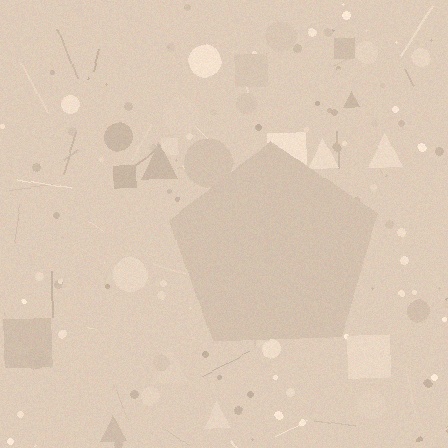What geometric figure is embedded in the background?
A pentagon is embedded in the background.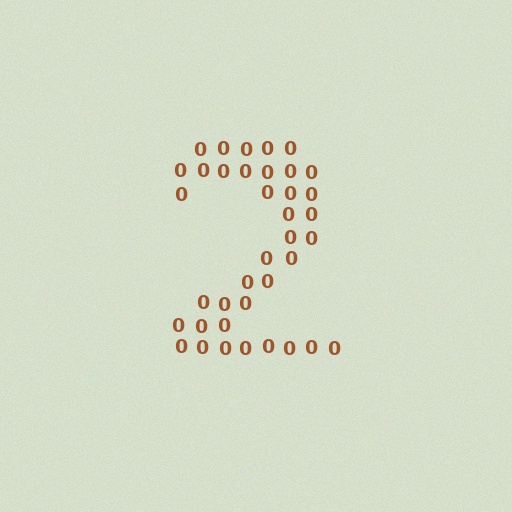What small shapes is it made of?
It is made of small digit 0's.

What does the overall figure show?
The overall figure shows the digit 2.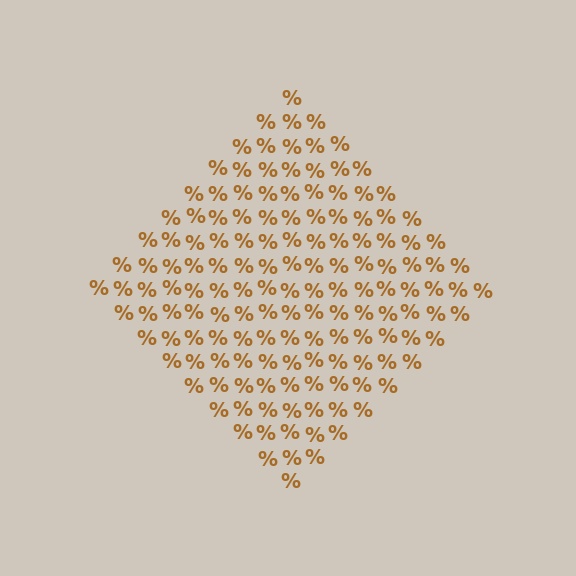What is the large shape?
The large shape is a diamond.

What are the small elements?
The small elements are percent signs.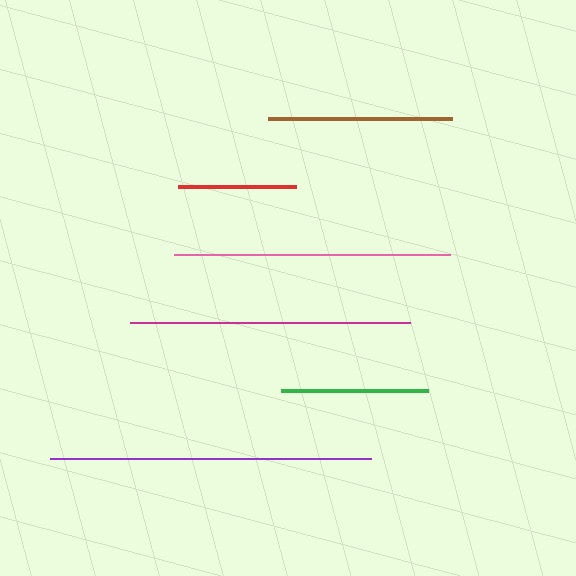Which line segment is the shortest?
The red line is the shortest at approximately 119 pixels.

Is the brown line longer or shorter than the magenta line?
The magenta line is longer than the brown line.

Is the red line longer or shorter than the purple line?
The purple line is longer than the red line.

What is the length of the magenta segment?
The magenta segment is approximately 280 pixels long.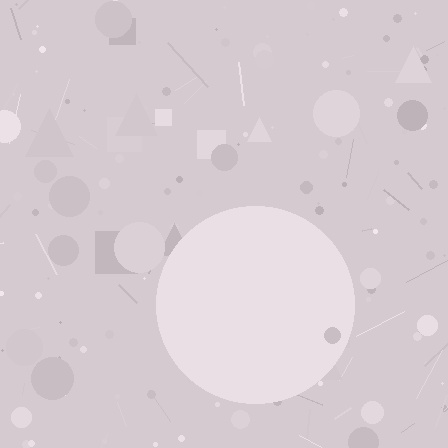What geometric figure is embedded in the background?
A circle is embedded in the background.